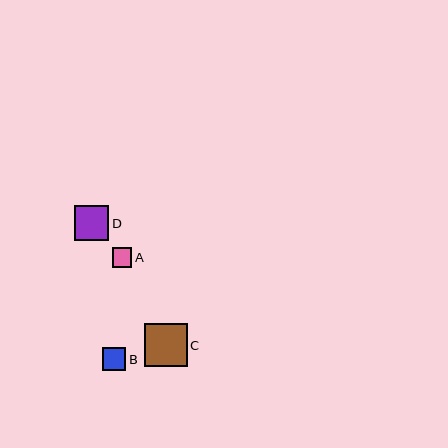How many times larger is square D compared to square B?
Square D is approximately 1.5 times the size of square B.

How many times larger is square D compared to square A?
Square D is approximately 1.8 times the size of square A.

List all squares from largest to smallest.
From largest to smallest: C, D, B, A.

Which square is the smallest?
Square A is the smallest with a size of approximately 19 pixels.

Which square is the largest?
Square C is the largest with a size of approximately 42 pixels.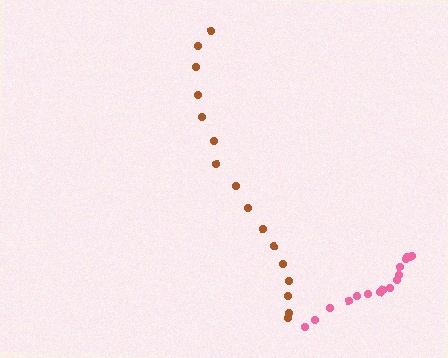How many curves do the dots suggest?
There are 2 distinct paths.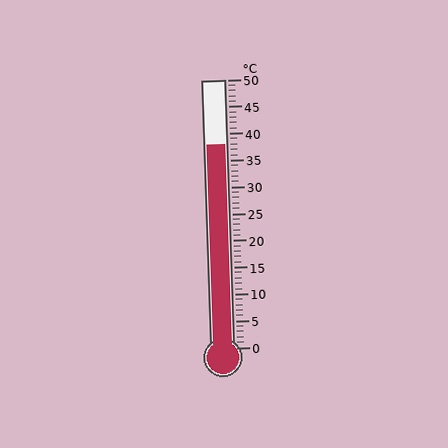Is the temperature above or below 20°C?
The temperature is above 20°C.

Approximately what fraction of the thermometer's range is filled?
The thermometer is filled to approximately 75% of its range.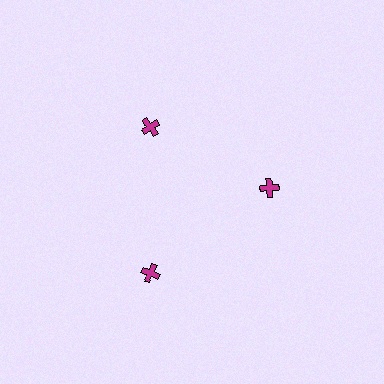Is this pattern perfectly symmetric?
No. The 3 magenta crosses are arranged in a ring, but one element near the 7 o'clock position is pushed outward from the center, breaking the 3-fold rotational symmetry.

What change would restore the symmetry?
The symmetry would be restored by moving it inward, back onto the ring so that all 3 crosses sit at equal angles and equal distance from the center.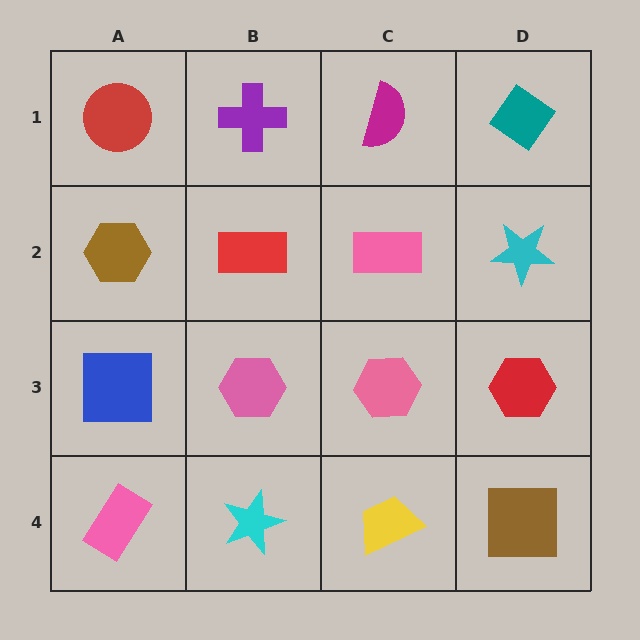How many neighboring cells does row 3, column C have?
4.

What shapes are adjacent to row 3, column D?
A cyan star (row 2, column D), a brown square (row 4, column D), a pink hexagon (row 3, column C).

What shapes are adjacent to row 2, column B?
A purple cross (row 1, column B), a pink hexagon (row 3, column B), a brown hexagon (row 2, column A), a pink rectangle (row 2, column C).